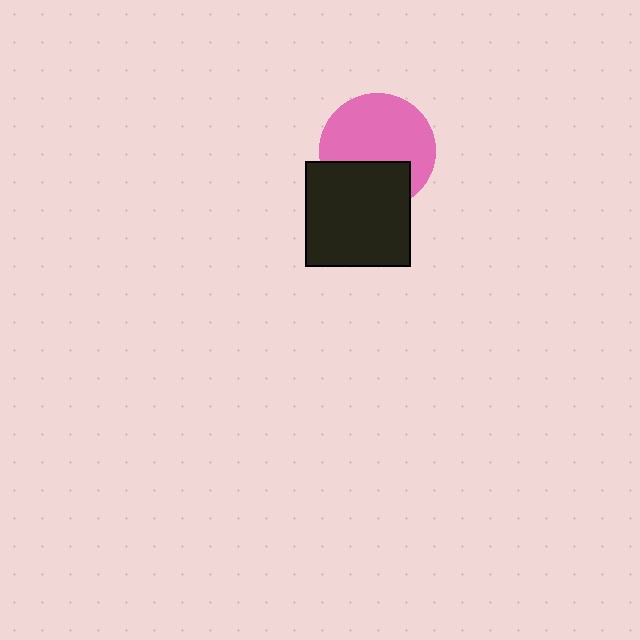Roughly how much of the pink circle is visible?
Most of it is visible (roughly 67%).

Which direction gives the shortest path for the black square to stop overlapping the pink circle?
Moving down gives the shortest separation.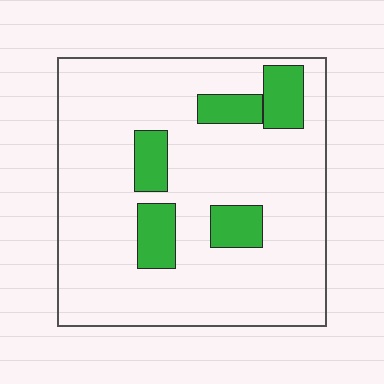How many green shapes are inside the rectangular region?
5.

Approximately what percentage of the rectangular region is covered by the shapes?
Approximately 15%.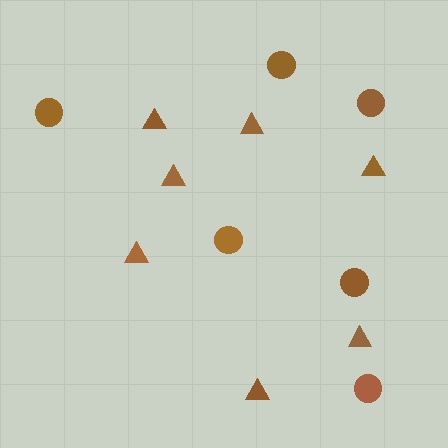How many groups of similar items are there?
There are 2 groups: one group of circles (6) and one group of triangles (7).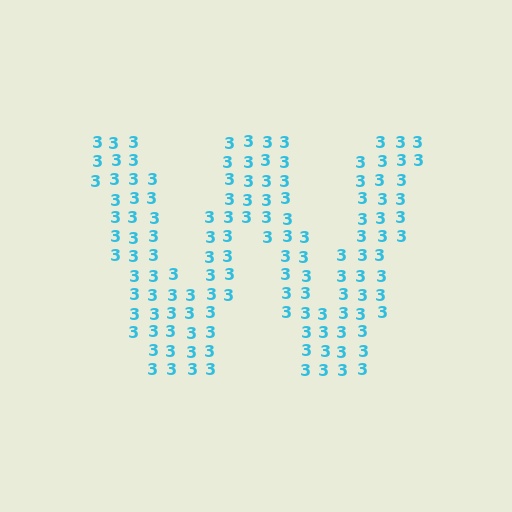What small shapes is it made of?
It is made of small digit 3's.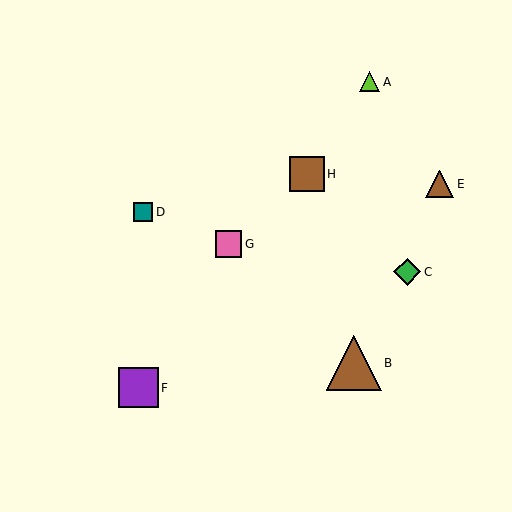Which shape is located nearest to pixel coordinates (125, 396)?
The purple square (labeled F) at (138, 388) is nearest to that location.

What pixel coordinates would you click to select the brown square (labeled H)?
Click at (307, 174) to select the brown square H.